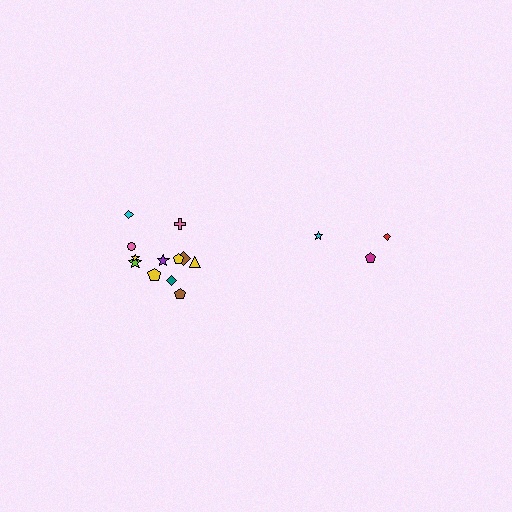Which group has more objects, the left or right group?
The left group.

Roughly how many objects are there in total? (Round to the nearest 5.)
Roughly 15 objects in total.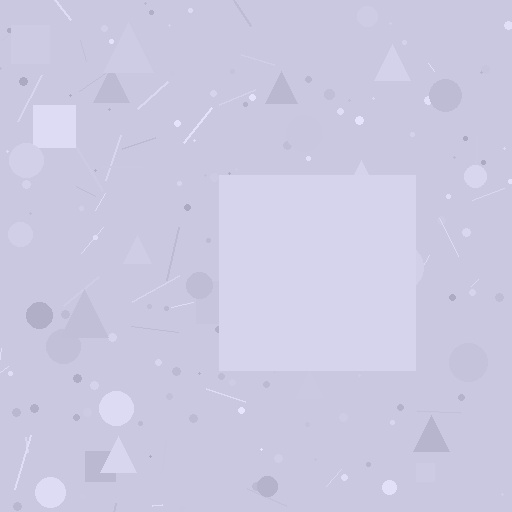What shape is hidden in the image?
A square is hidden in the image.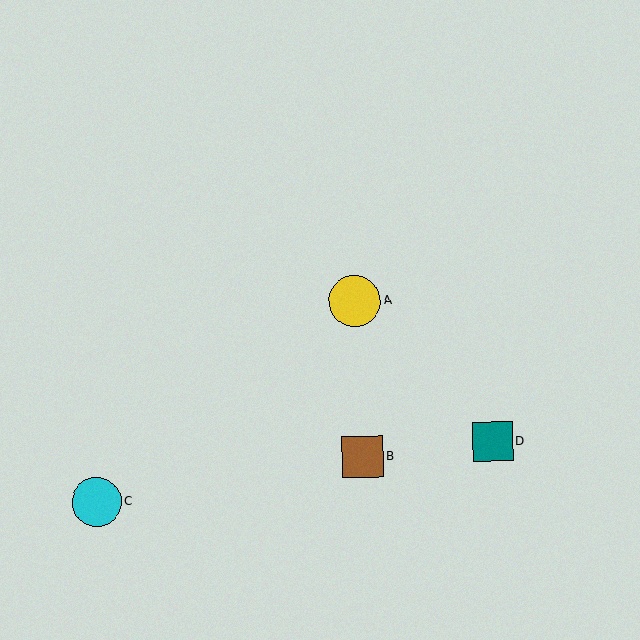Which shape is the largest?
The yellow circle (labeled A) is the largest.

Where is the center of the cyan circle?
The center of the cyan circle is at (97, 502).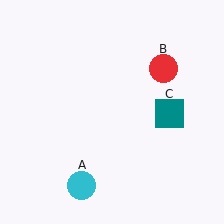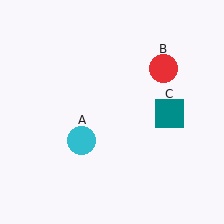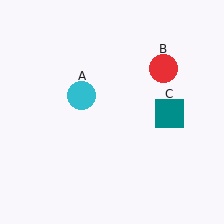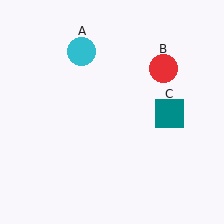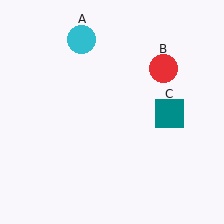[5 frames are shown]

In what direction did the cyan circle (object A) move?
The cyan circle (object A) moved up.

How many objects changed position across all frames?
1 object changed position: cyan circle (object A).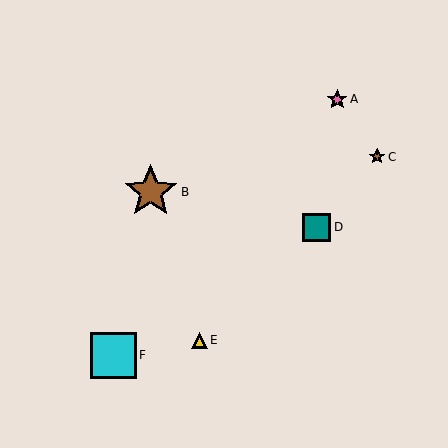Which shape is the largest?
The brown star (labeled B) is the largest.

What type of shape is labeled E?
Shape E is a yellow triangle.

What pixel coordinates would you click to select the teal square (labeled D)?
Click at (316, 227) to select the teal square D.